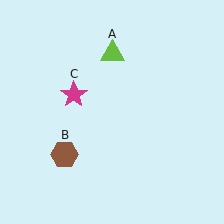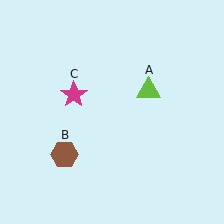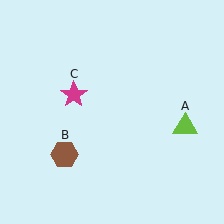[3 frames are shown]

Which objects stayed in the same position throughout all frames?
Brown hexagon (object B) and magenta star (object C) remained stationary.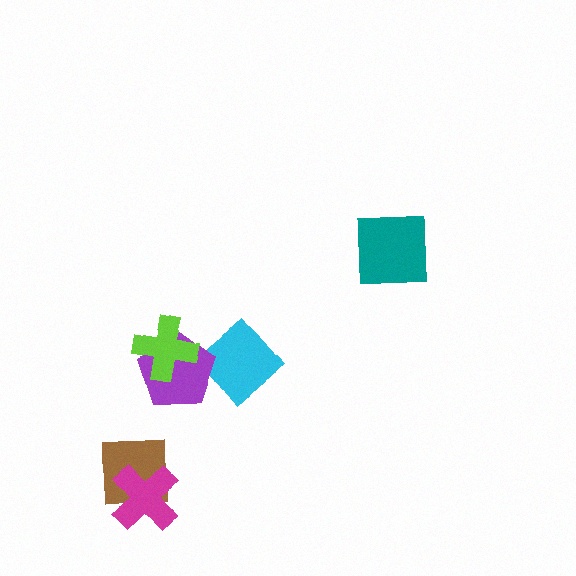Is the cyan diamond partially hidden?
Yes, it is partially covered by another shape.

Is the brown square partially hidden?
Yes, it is partially covered by another shape.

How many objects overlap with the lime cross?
1 object overlaps with the lime cross.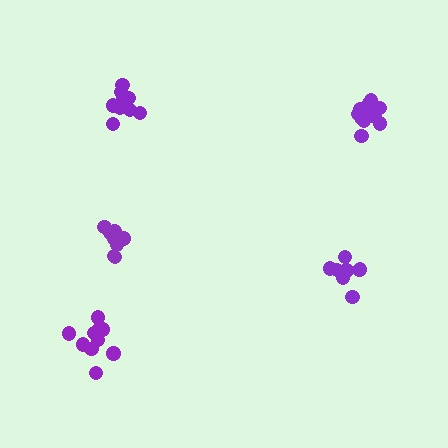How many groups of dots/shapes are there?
There are 5 groups.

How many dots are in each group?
Group 1: 9 dots, Group 2: 12 dots, Group 3: 8 dots, Group 4: 9 dots, Group 5: 10 dots (48 total).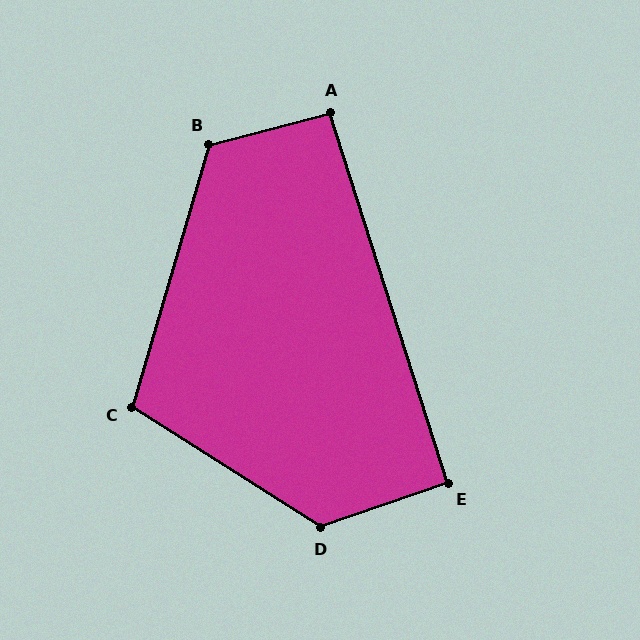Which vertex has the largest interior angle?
D, at approximately 128 degrees.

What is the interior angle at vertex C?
Approximately 106 degrees (obtuse).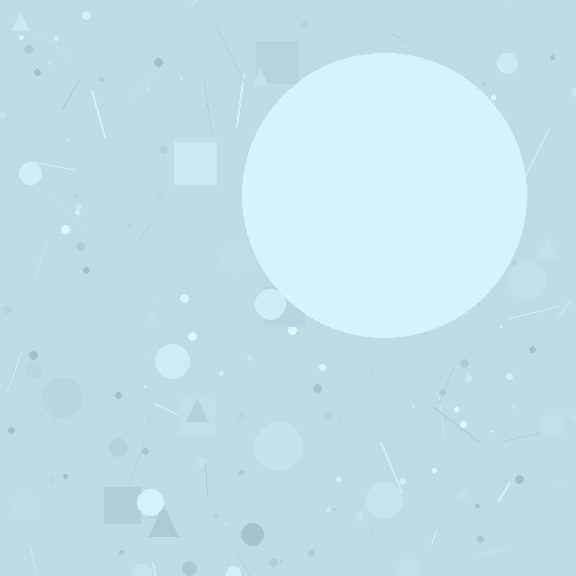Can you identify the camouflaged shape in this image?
The camouflaged shape is a circle.